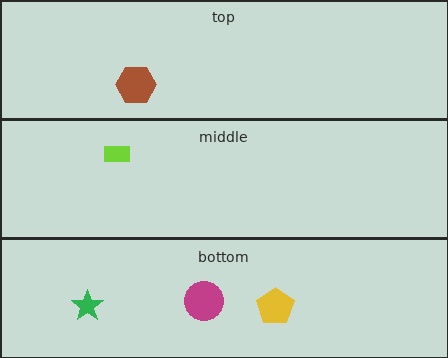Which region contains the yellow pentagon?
The bottom region.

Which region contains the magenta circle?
The bottom region.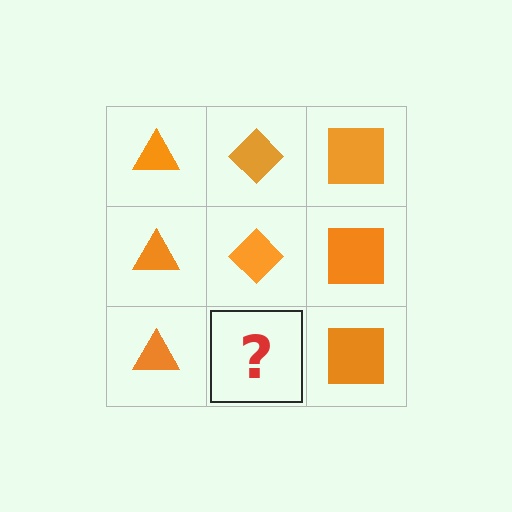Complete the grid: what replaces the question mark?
The question mark should be replaced with an orange diamond.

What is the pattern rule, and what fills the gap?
The rule is that each column has a consistent shape. The gap should be filled with an orange diamond.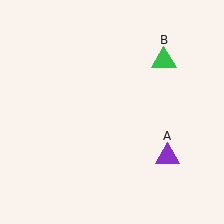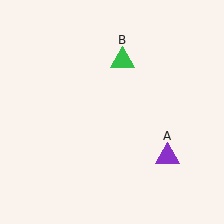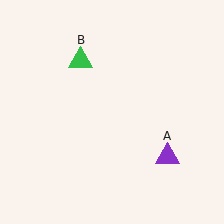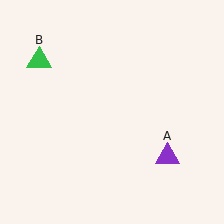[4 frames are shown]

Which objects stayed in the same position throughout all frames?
Purple triangle (object A) remained stationary.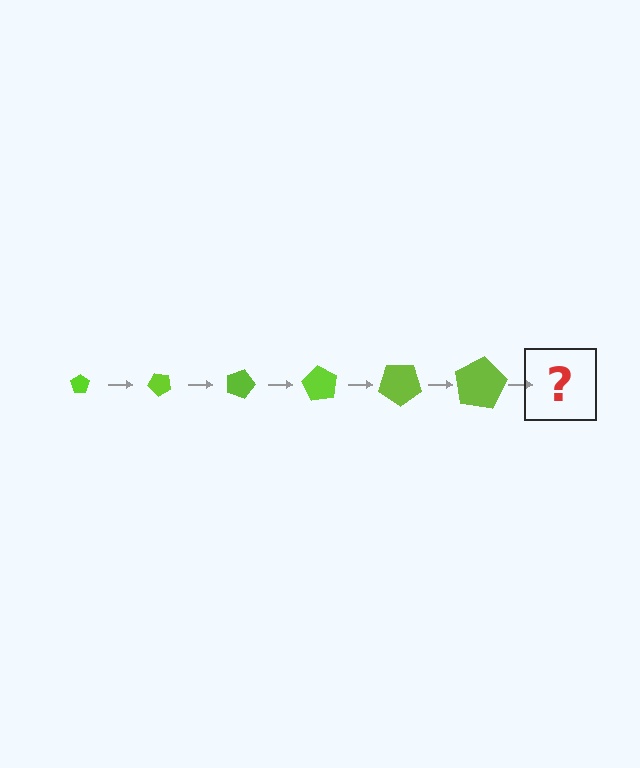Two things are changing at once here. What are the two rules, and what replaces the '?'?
The two rules are that the pentagon grows larger each step and it rotates 45 degrees each step. The '?' should be a pentagon, larger than the previous one and rotated 270 degrees from the start.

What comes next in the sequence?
The next element should be a pentagon, larger than the previous one and rotated 270 degrees from the start.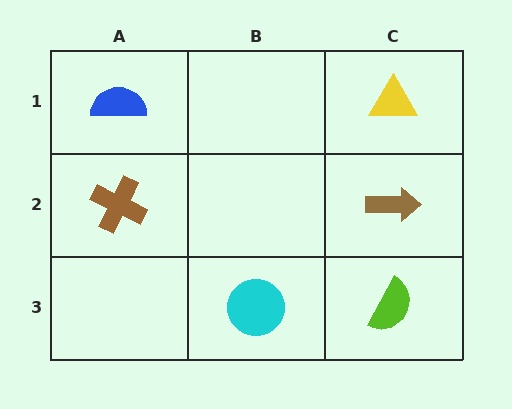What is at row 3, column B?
A cyan circle.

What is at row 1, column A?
A blue semicircle.